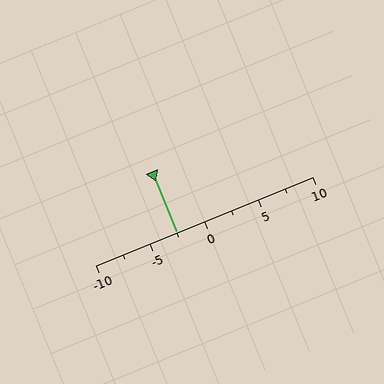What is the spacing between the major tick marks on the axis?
The major ticks are spaced 5 apart.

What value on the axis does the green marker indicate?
The marker indicates approximately -2.5.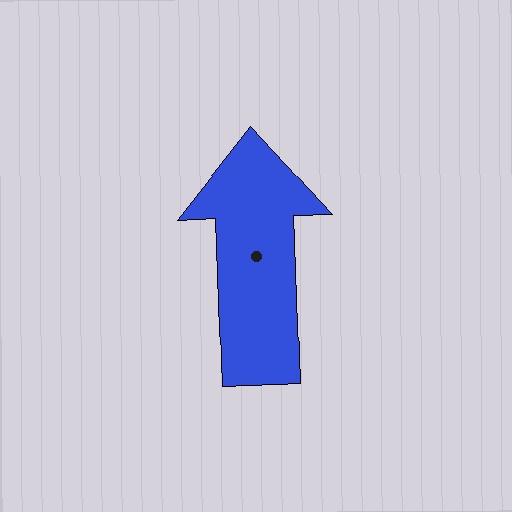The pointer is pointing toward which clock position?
Roughly 12 o'clock.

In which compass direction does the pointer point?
North.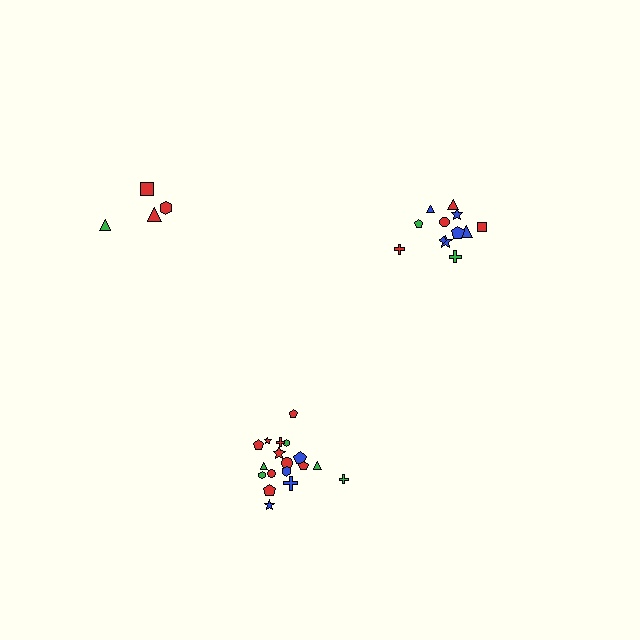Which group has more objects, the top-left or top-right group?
The top-right group.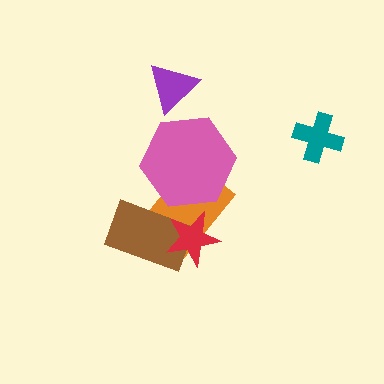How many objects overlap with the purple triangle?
0 objects overlap with the purple triangle.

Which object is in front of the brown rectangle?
The red star is in front of the brown rectangle.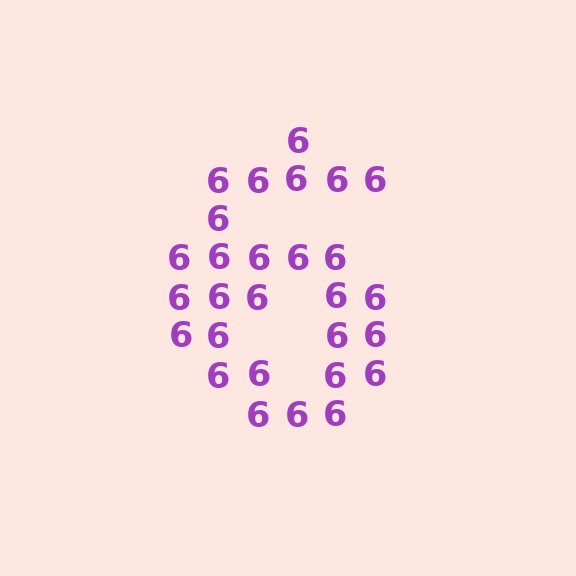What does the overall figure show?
The overall figure shows the digit 6.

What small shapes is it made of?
It is made of small digit 6's.